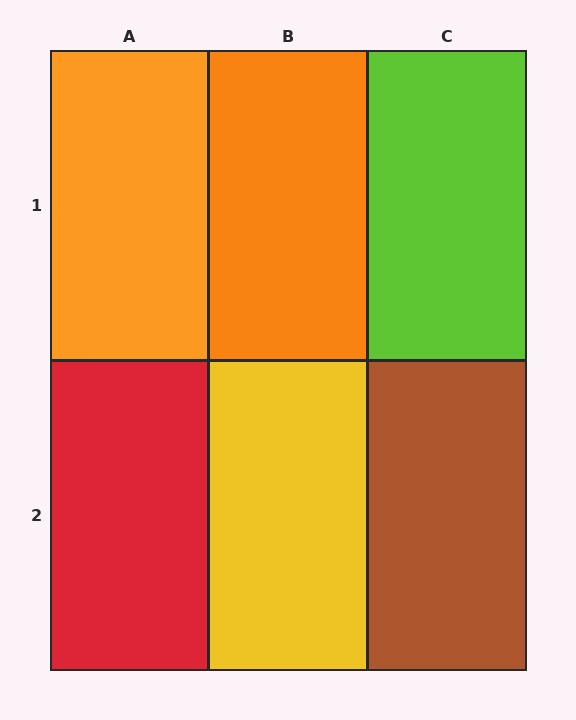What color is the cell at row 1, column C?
Lime.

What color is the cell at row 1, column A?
Orange.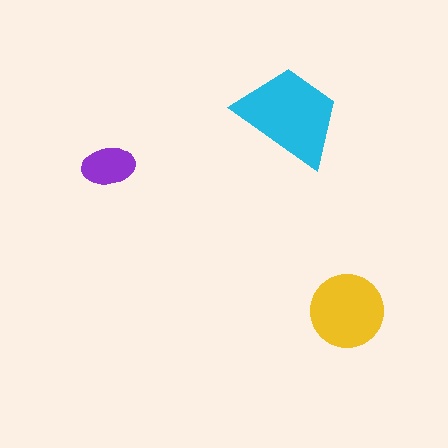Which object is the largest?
The cyan trapezoid.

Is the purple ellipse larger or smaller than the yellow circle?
Smaller.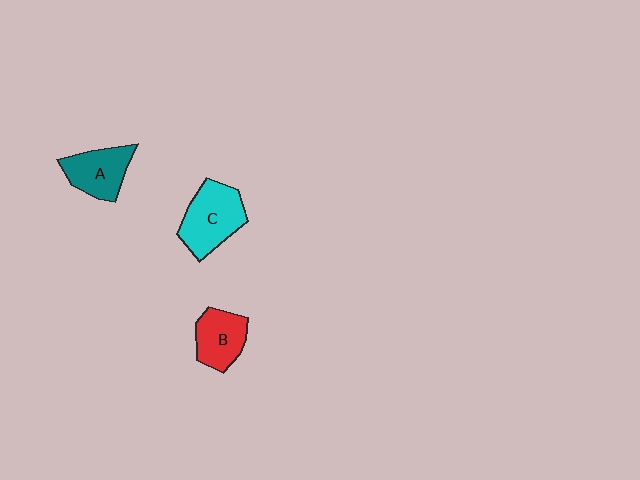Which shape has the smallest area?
Shape B (red).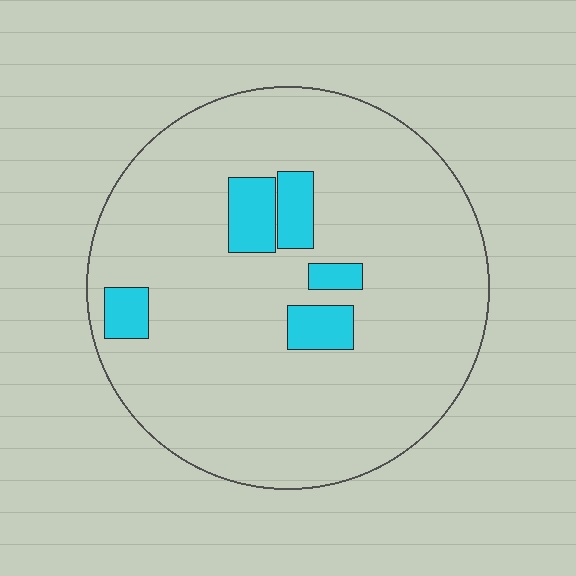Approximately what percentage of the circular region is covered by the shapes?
Approximately 10%.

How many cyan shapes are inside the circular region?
5.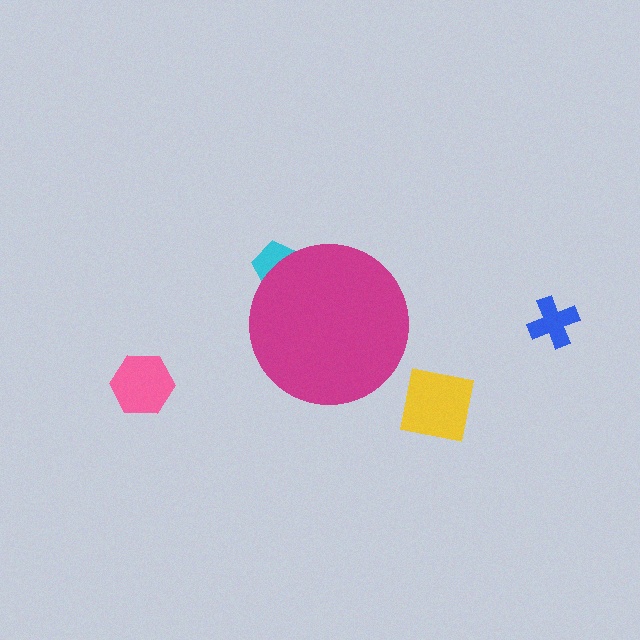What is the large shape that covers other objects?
A magenta circle.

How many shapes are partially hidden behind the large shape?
1 shape is partially hidden.